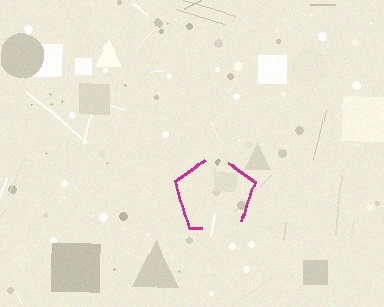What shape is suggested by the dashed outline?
The dashed outline suggests a pentagon.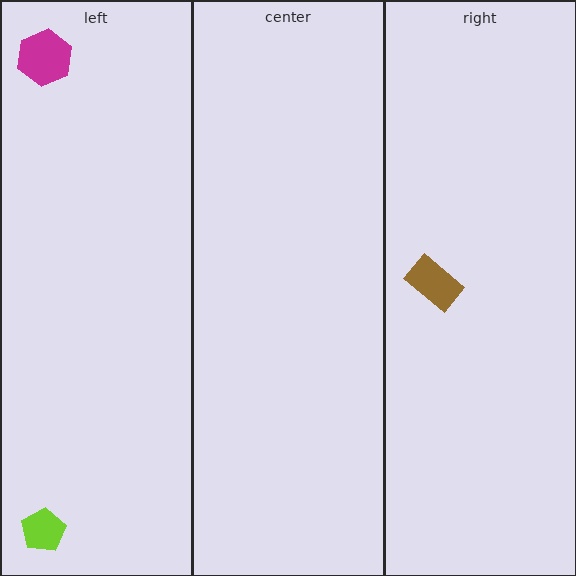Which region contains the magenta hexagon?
The left region.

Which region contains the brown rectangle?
The right region.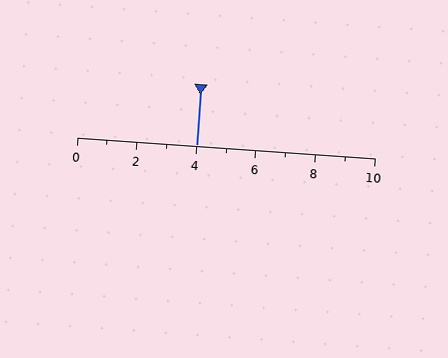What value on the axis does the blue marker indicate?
The marker indicates approximately 4.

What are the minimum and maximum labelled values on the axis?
The axis runs from 0 to 10.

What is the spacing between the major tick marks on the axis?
The major ticks are spaced 2 apart.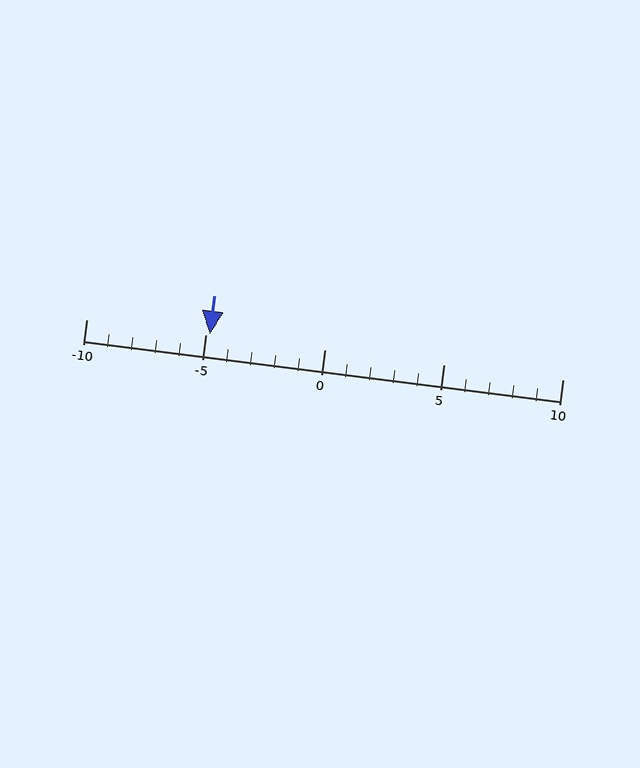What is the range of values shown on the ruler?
The ruler shows values from -10 to 10.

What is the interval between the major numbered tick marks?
The major tick marks are spaced 5 units apart.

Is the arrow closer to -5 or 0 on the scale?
The arrow is closer to -5.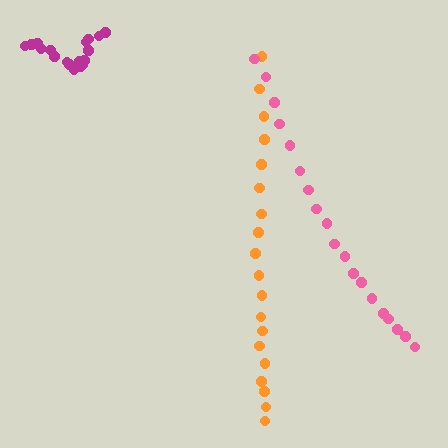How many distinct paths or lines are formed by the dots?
There are 3 distinct paths.